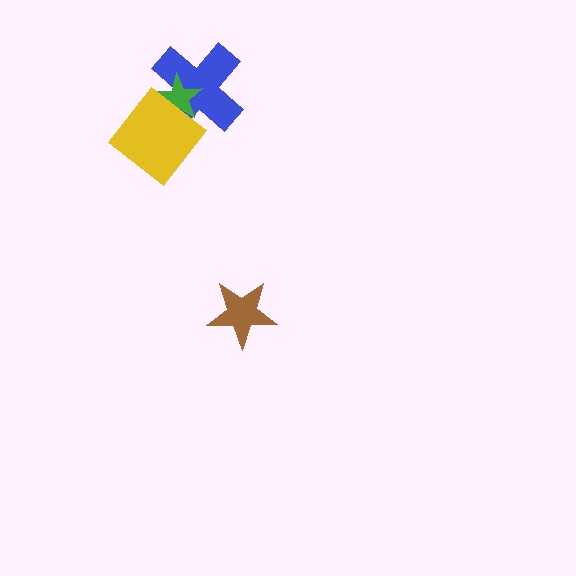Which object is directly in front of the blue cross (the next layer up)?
The green star is directly in front of the blue cross.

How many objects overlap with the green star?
2 objects overlap with the green star.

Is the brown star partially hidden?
No, no other shape covers it.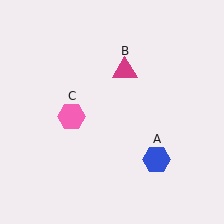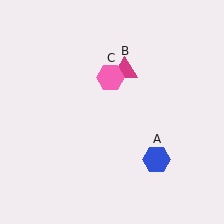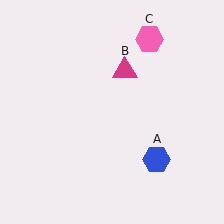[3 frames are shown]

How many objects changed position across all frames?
1 object changed position: pink hexagon (object C).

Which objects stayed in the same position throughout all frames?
Blue hexagon (object A) and magenta triangle (object B) remained stationary.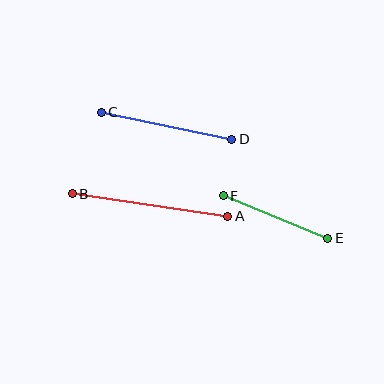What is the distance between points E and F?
The distance is approximately 113 pixels.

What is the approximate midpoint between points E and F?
The midpoint is at approximately (275, 217) pixels.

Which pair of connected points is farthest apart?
Points A and B are farthest apart.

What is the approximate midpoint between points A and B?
The midpoint is at approximately (150, 205) pixels.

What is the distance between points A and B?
The distance is approximately 157 pixels.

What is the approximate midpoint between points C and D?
The midpoint is at approximately (166, 126) pixels.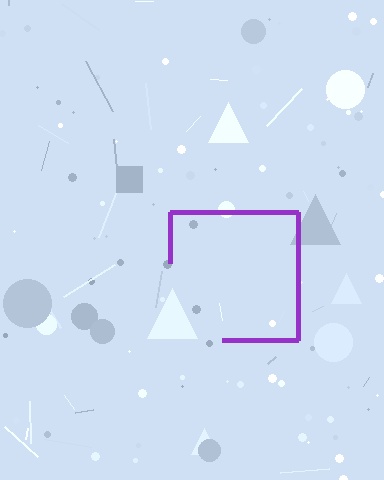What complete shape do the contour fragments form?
The contour fragments form a square.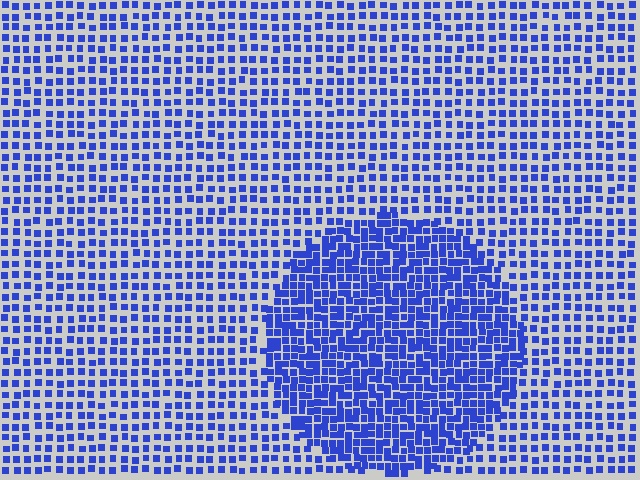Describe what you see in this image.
The image contains small blue elements arranged at two different densities. A circle-shaped region is visible where the elements are more densely packed than the surrounding area.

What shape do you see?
I see a circle.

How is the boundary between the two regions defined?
The boundary is defined by a change in element density (approximately 1.9x ratio). All elements are the same color, size, and shape.